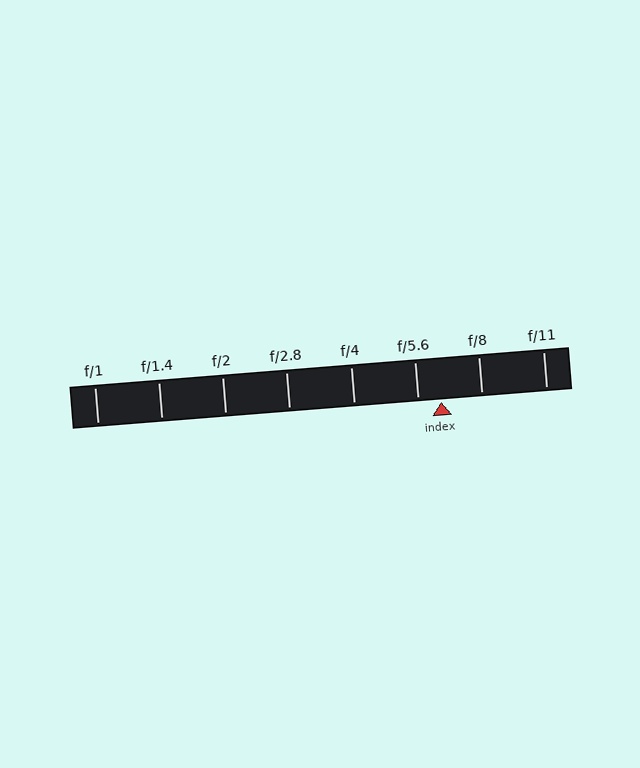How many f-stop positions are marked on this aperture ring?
There are 8 f-stop positions marked.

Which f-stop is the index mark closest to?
The index mark is closest to f/5.6.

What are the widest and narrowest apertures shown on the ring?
The widest aperture shown is f/1 and the narrowest is f/11.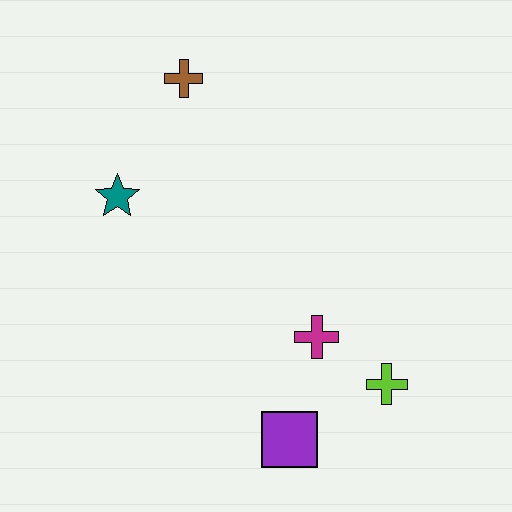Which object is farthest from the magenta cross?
The brown cross is farthest from the magenta cross.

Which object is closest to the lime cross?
The magenta cross is closest to the lime cross.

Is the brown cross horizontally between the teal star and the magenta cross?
Yes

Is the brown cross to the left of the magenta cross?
Yes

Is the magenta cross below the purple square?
No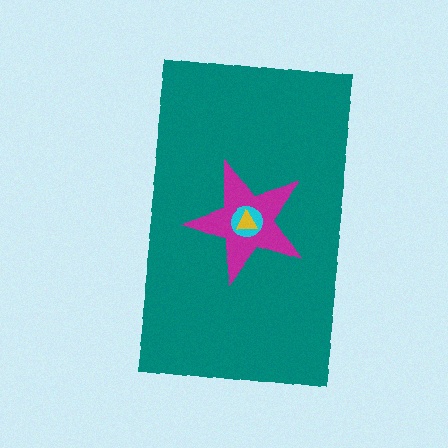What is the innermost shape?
The yellow triangle.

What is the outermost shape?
The teal rectangle.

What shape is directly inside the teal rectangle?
The magenta star.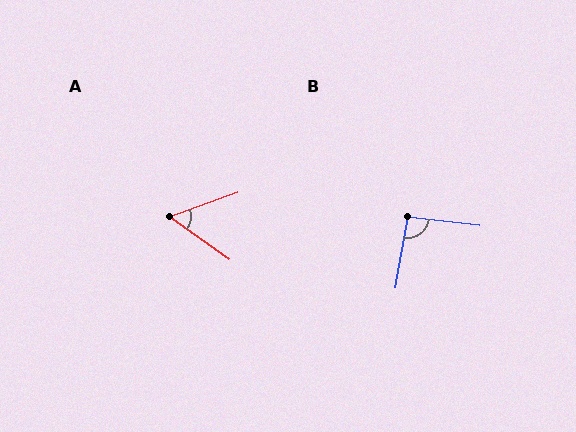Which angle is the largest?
B, at approximately 93 degrees.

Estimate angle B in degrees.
Approximately 93 degrees.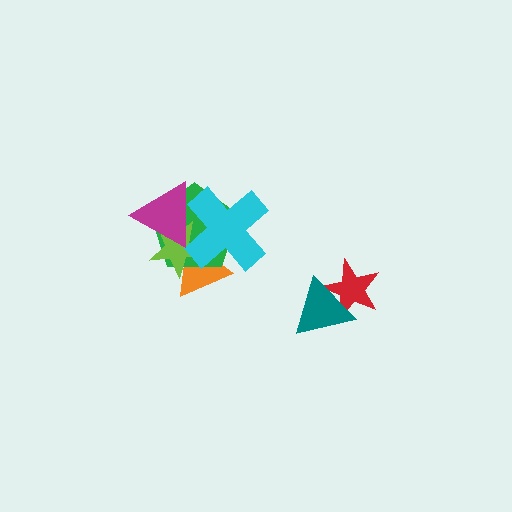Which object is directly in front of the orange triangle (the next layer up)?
The green pentagon is directly in front of the orange triangle.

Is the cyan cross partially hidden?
Yes, it is partially covered by another shape.